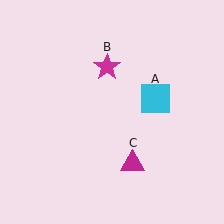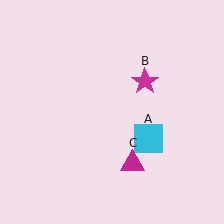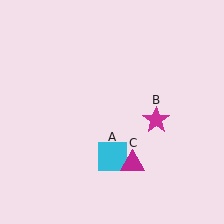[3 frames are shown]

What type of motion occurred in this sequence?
The cyan square (object A), magenta star (object B) rotated clockwise around the center of the scene.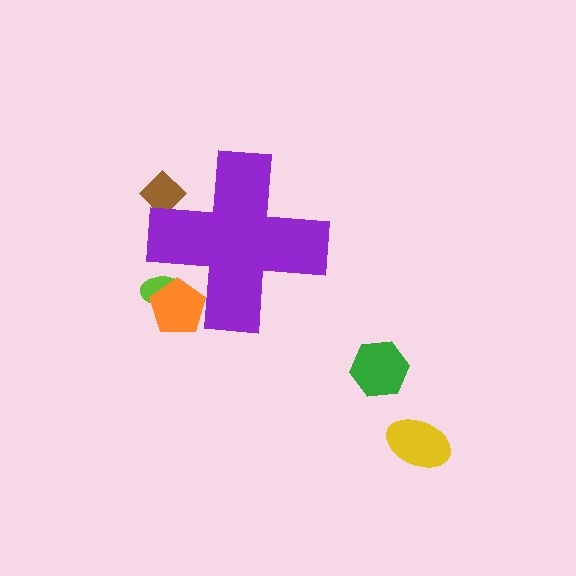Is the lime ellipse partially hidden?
Yes, the lime ellipse is partially hidden behind the purple cross.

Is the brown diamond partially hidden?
Yes, the brown diamond is partially hidden behind the purple cross.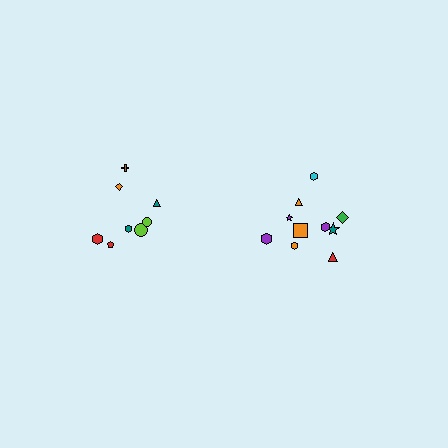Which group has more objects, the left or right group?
The right group.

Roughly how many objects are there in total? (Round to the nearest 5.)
Roughly 20 objects in total.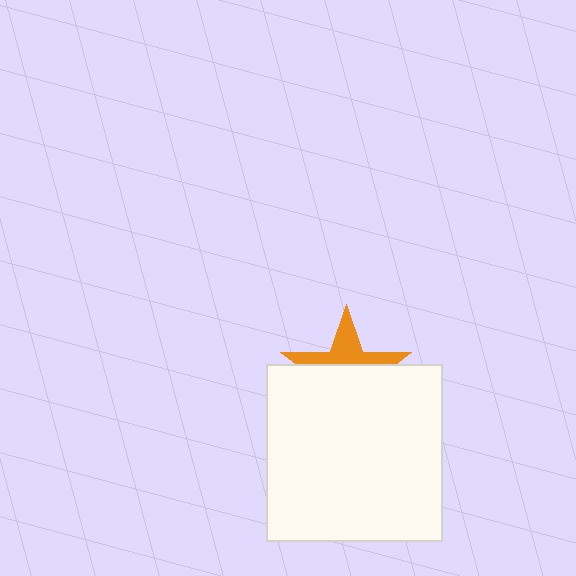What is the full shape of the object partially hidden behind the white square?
The partially hidden object is an orange star.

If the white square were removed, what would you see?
You would see the complete orange star.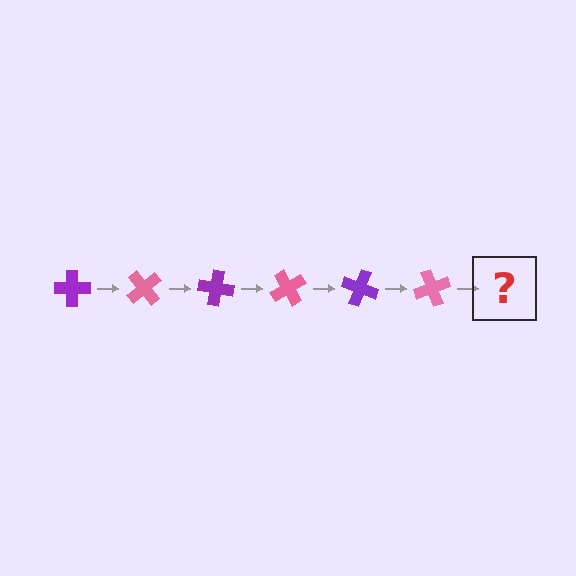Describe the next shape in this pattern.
It should be a purple cross, rotated 300 degrees from the start.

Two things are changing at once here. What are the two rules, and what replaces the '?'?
The two rules are that it rotates 50 degrees each step and the color cycles through purple and pink. The '?' should be a purple cross, rotated 300 degrees from the start.